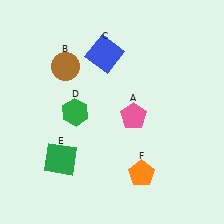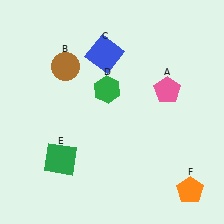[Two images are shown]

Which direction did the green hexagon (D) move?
The green hexagon (D) moved right.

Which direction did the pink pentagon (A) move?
The pink pentagon (A) moved right.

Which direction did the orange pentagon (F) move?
The orange pentagon (F) moved right.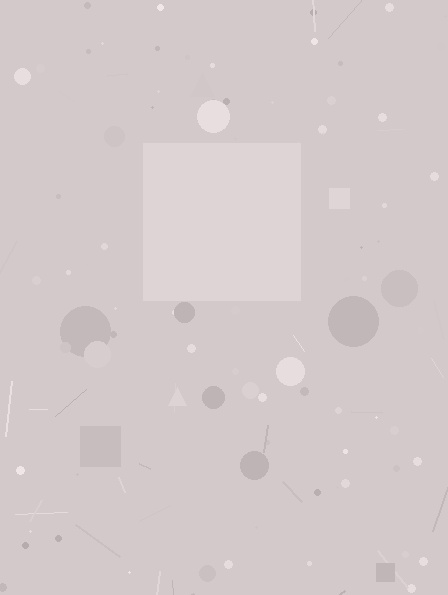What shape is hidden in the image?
A square is hidden in the image.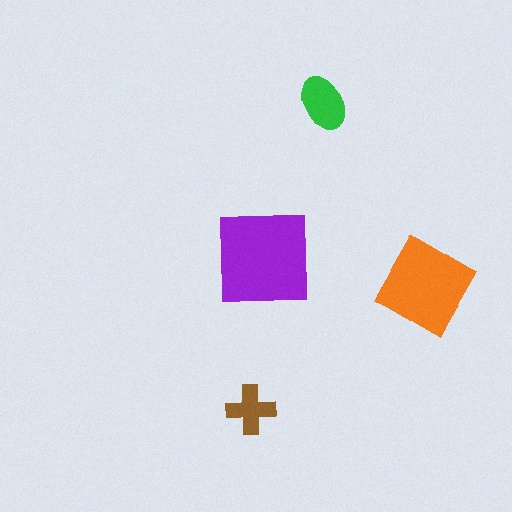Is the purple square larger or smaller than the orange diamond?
Larger.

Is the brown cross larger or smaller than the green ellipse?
Smaller.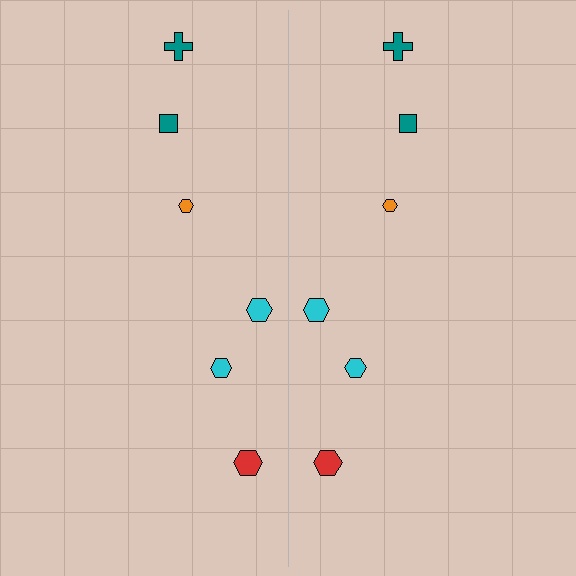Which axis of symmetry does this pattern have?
The pattern has a vertical axis of symmetry running through the center of the image.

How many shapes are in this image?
There are 12 shapes in this image.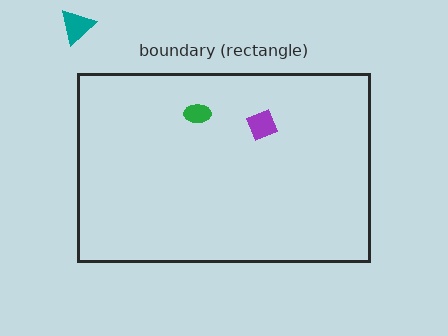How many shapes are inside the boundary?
2 inside, 1 outside.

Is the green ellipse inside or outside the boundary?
Inside.